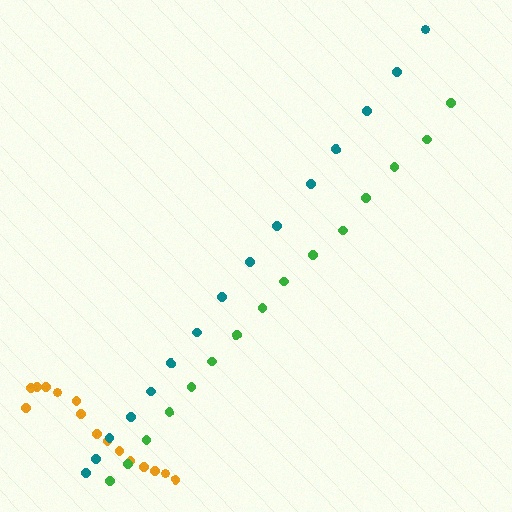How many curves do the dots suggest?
There are 3 distinct paths.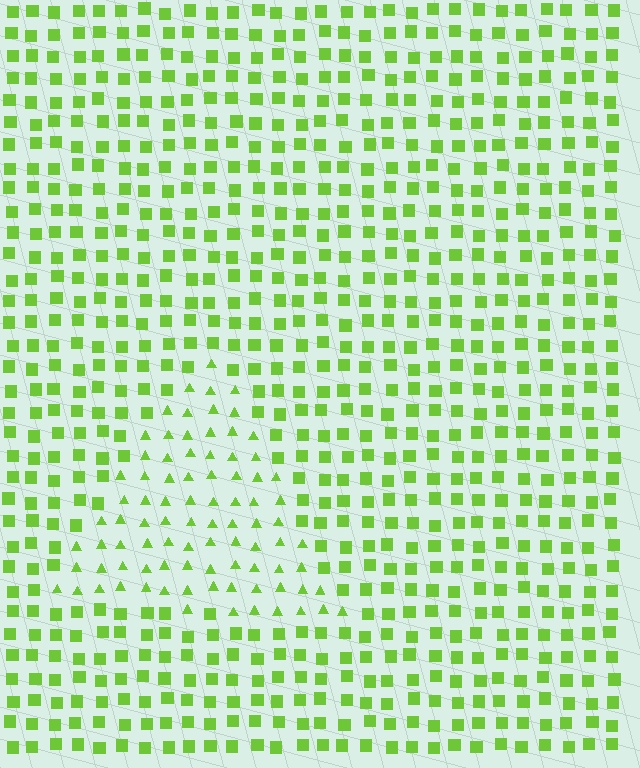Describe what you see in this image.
The image is filled with small lime elements arranged in a uniform grid. A triangle-shaped region contains triangles, while the surrounding area contains squares. The boundary is defined purely by the change in element shape.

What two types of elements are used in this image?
The image uses triangles inside the triangle region and squares outside it.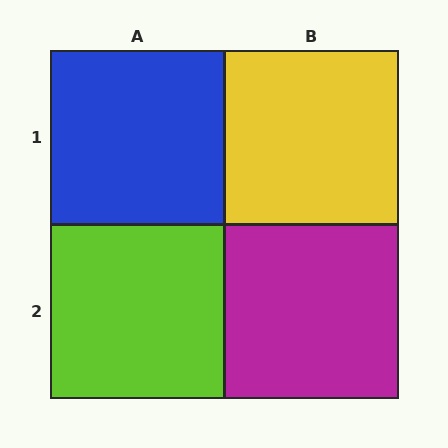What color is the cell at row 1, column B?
Yellow.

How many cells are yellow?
1 cell is yellow.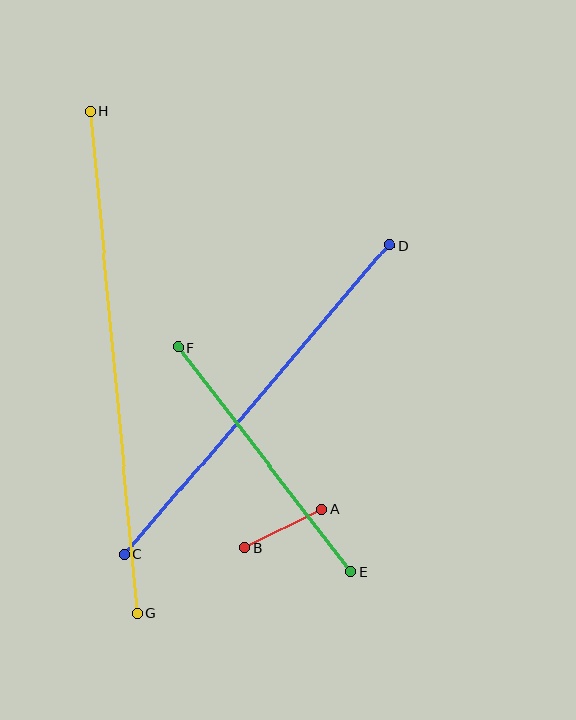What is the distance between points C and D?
The distance is approximately 407 pixels.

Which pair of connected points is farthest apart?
Points G and H are farthest apart.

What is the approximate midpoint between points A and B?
The midpoint is at approximately (284, 529) pixels.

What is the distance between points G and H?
The distance is approximately 505 pixels.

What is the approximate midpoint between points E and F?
The midpoint is at approximately (265, 460) pixels.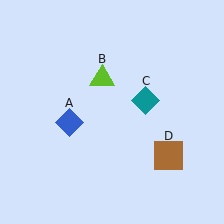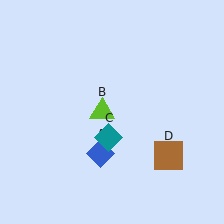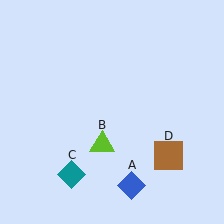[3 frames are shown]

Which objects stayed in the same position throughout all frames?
Brown square (object D) remained stationary.